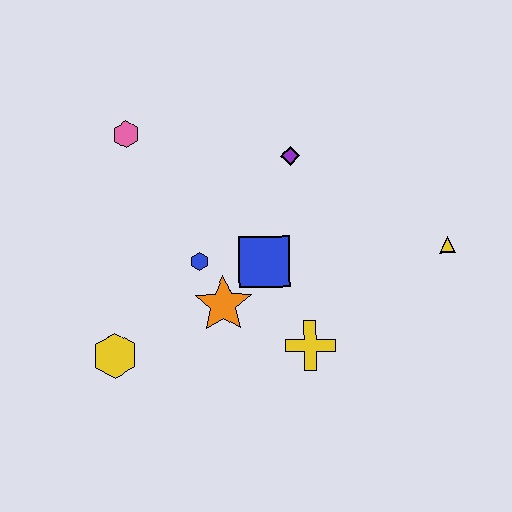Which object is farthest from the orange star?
The yellow triangle is farthest from the orange star.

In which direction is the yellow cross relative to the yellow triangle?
The yellow cross is to the left of the yellow triangle.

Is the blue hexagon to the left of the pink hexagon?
No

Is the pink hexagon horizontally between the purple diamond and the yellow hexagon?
Yes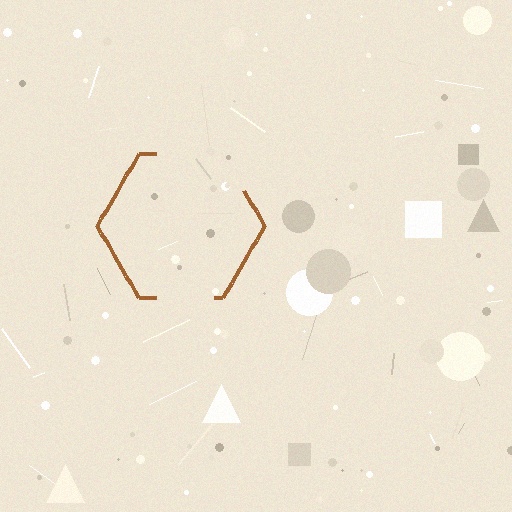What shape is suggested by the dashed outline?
The dashed outline suggests a hexagon.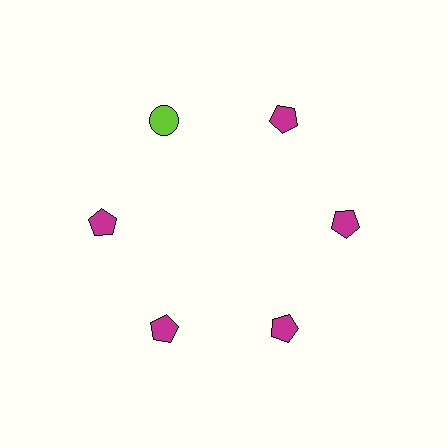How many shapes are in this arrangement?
There are 6 shapes arranged in a ring pattern.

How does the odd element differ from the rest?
It differs in both color (lime instead of magenta) and shape (circle instead of pentagon).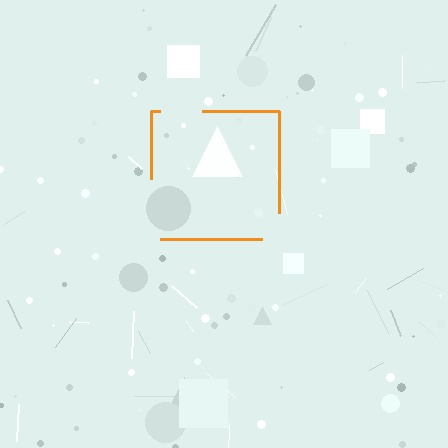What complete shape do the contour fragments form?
The contour fragments form a square.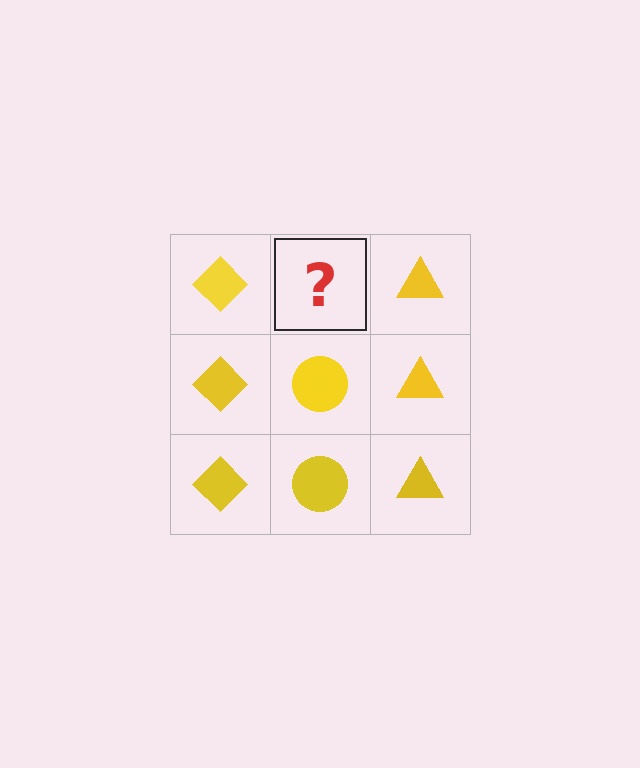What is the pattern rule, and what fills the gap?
The rule is that each column has a consistent shape. The gap should be filled with a yellow circle.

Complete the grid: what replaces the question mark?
The question mark should be replaced with a yellow circle.